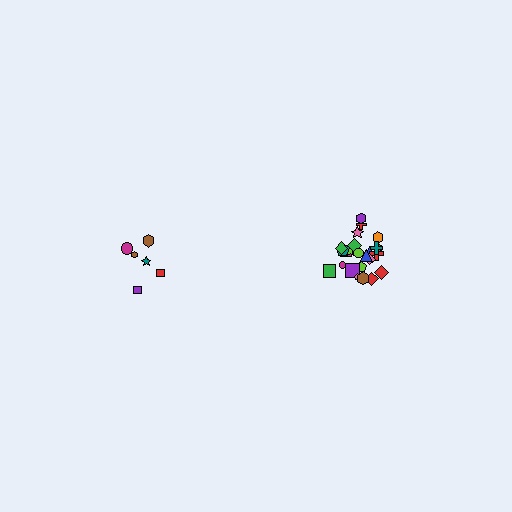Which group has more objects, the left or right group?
The right group.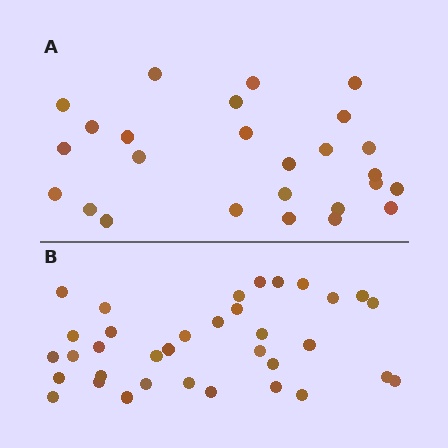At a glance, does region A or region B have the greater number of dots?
Region B (the bottom region) has more dots.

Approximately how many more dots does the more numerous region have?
Region B has roughly 8 or so more dots than region A.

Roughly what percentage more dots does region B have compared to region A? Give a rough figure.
About 35% more.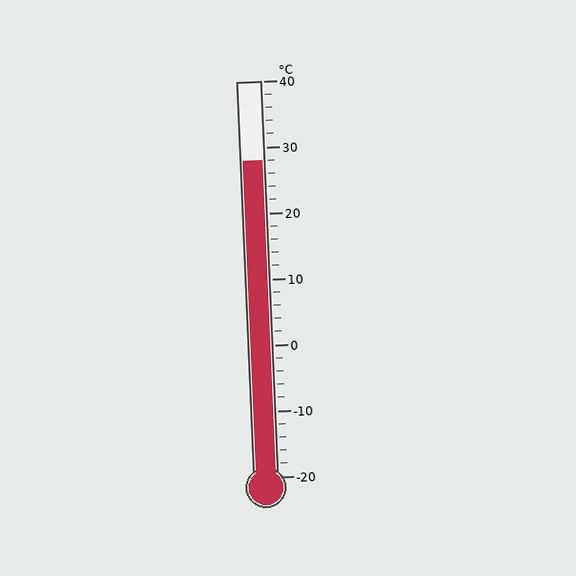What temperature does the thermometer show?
The thermometer shows approximately 28°C.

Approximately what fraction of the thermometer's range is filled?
The thermometer is filled to approximately 80% of its range.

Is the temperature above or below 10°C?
The temperature is above 10°C.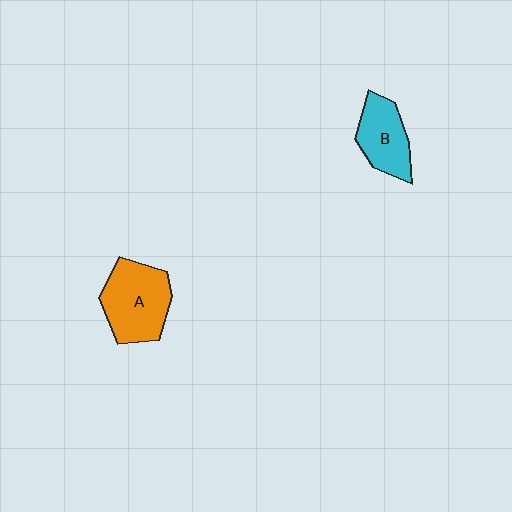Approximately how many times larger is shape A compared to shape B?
Approximately 1.4 times.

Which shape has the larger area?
Shape A (orange).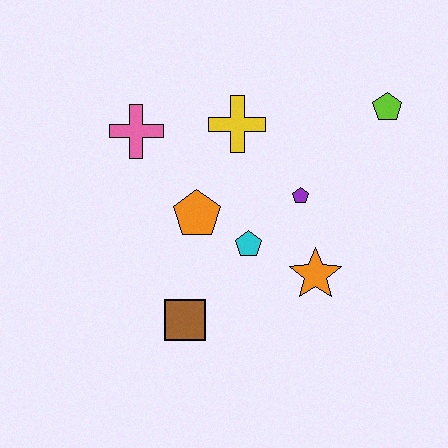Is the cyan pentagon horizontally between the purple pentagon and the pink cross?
Yes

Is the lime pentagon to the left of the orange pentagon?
No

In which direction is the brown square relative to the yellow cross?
The brown square is below the yellow cross.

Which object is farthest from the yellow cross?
The brown square is farthest from the yellow cross.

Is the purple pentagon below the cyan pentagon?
No